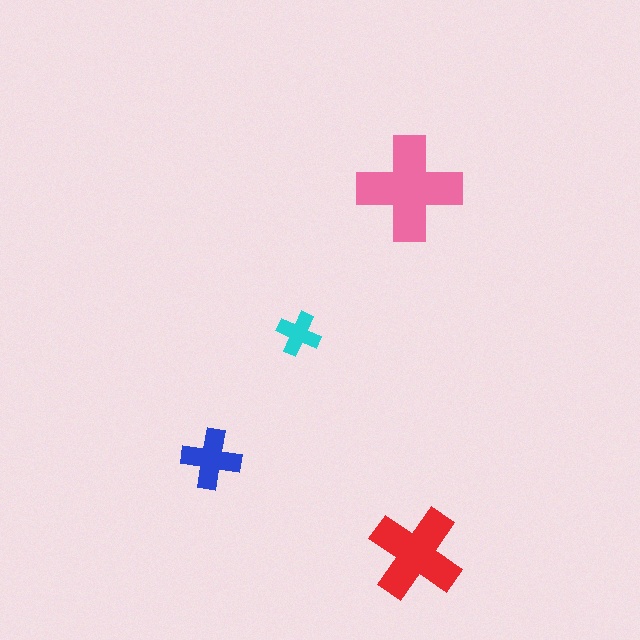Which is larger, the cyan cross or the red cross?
The red one.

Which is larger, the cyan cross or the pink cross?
The pink one.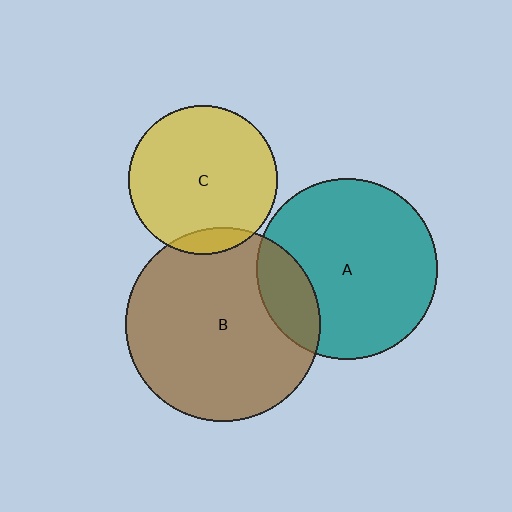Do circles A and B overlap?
Yes.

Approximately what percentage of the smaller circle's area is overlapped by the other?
Approximately 20%.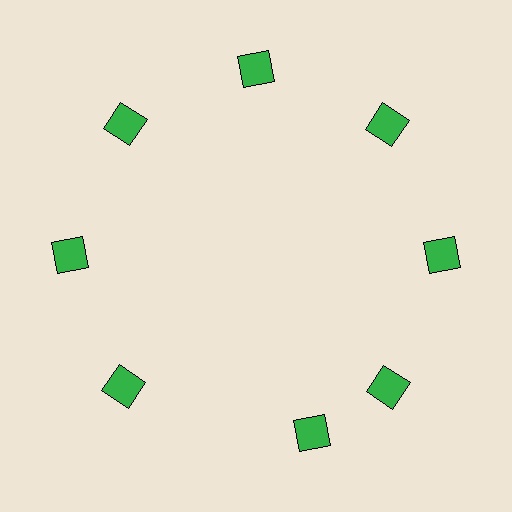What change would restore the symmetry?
The symmetry would be restored by rotating it back into even spacing with its neighbors so that all 8 squares sit at equal angles and equal distance from the center.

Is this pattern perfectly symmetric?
No. The 8 green squares are arranged in a ring, but one element near the 6 o'clock position is rotated out of alignment along the ring, breaking the 8-fold rotational symmetry.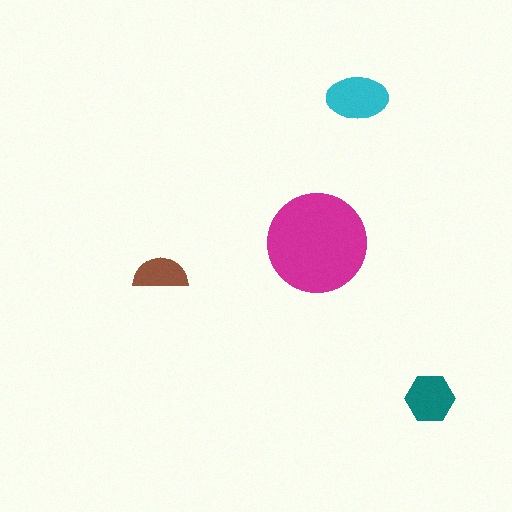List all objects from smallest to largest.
The brown semicircle, the teal hexagon, the cyan ellipse, the magenta circle.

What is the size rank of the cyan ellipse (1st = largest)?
2nd.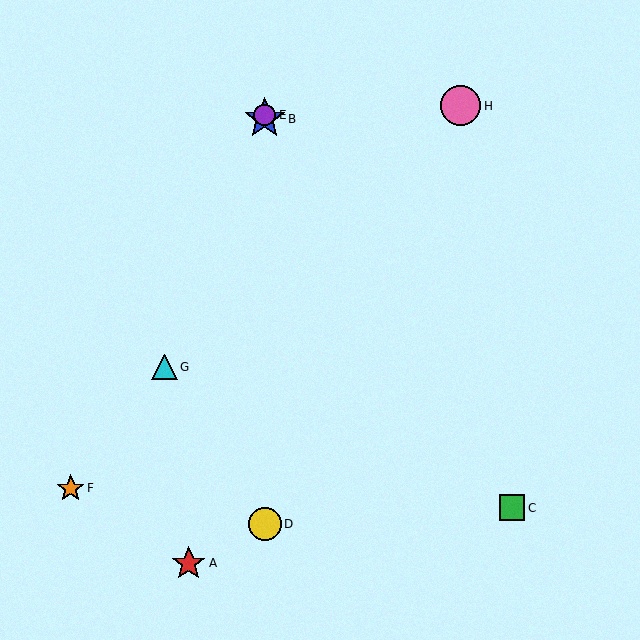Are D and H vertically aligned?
No, D is at x≈265 and H is at x≈460.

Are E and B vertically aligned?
Yes, both are at x≈265.